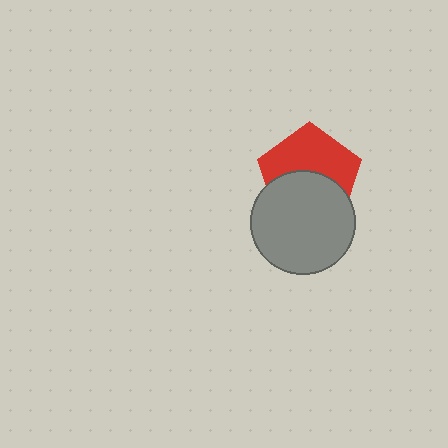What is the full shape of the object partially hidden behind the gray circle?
The partially hidden object is a red pentagon.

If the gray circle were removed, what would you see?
You would see the complete red pentagon.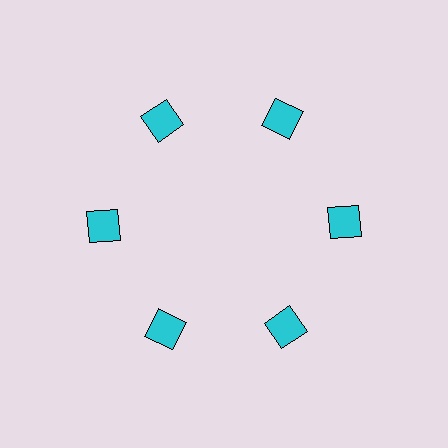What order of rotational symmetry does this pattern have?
This pattern has 6-fold rotational symmetry.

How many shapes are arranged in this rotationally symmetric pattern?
There are 6 shapes, arranged in 6 groups of 1.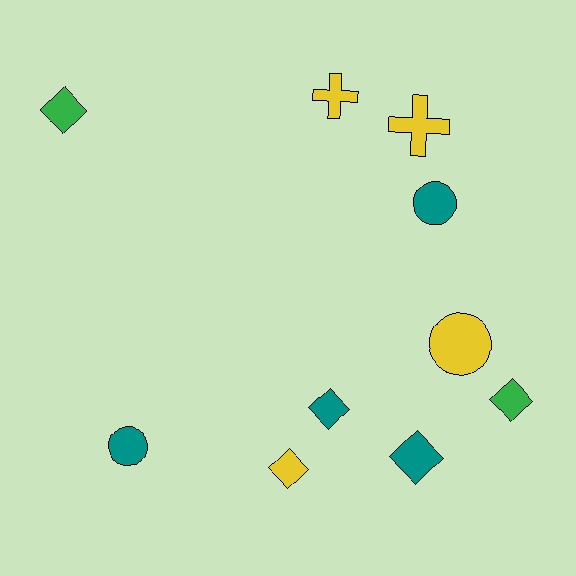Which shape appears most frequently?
Diamond, with 5 objects.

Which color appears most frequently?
Teal, with 4 objects.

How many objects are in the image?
There are 10 objects.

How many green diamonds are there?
There are 2 green diamonds.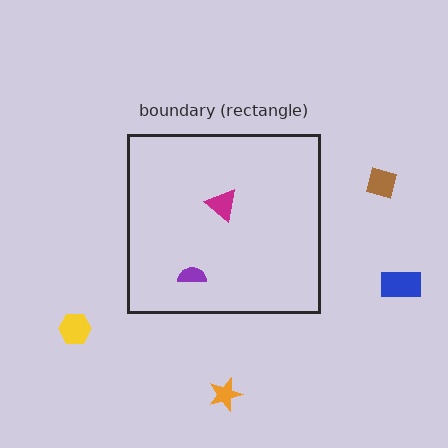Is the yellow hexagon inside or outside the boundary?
Outside.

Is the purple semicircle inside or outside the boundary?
Inside.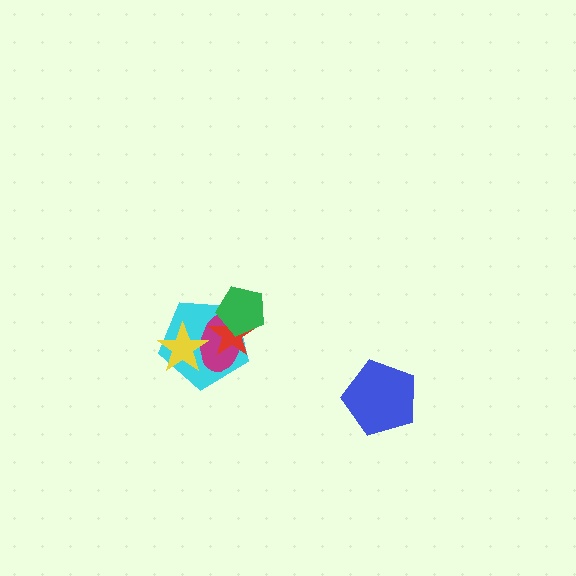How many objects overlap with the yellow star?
2 objects overlap with the yellow star.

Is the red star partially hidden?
Yes, it is partially covered by another shape.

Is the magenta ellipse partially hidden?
Yes, it is partially covered by another shape.